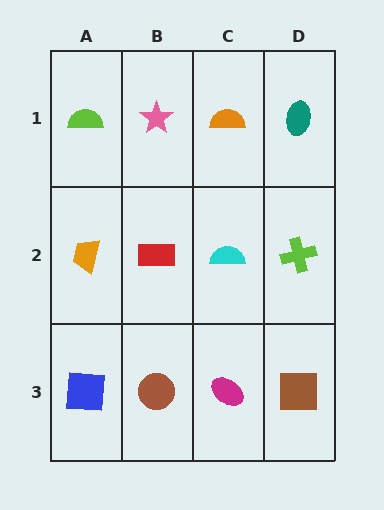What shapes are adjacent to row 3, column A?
An orange trapezoid (row 2, column A), a brown circle (row 3, column B).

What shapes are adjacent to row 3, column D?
A lime cross (row 2, column D), a magenta ellipse (row 3, column C).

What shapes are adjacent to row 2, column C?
An orange semicircle (row 1, column C), a magenta ellipse (row 3, column C), a red rectangle (row 2, column B), a lime cross (row 2, column D).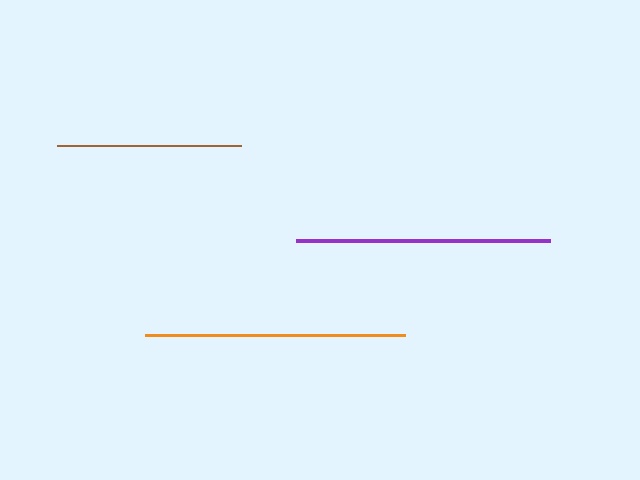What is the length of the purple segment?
The purple segment is approximately 254 pixels long.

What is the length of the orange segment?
The orange segment is approximately 260 pixels long.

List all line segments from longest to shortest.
From longest to shortest: orange, purple, brown.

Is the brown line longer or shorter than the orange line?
The orange line is longer than the brown line.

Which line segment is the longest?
The orange line is the longest at approximately 260 pixels.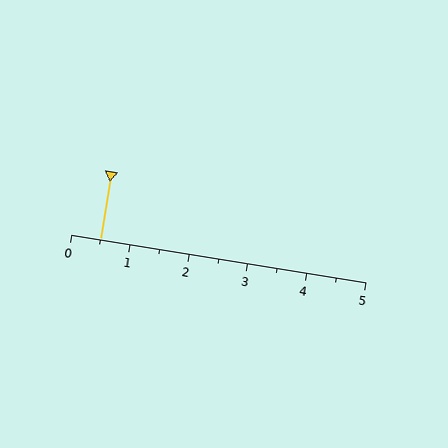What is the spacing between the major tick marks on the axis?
The major ticks are spaced 1 apart.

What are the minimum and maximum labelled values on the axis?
The axis runs from 0 to 5.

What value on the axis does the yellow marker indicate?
The marker indicates approximately 0.5.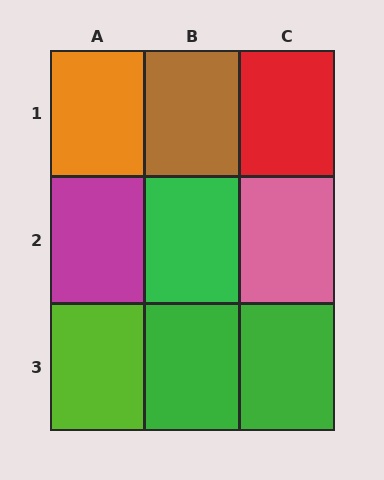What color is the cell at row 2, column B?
Green.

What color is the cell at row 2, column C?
Pink.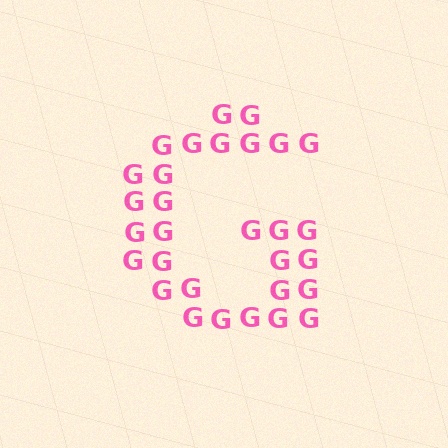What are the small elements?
The small elements are letter G's.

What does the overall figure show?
The overall figure shows the letter G.